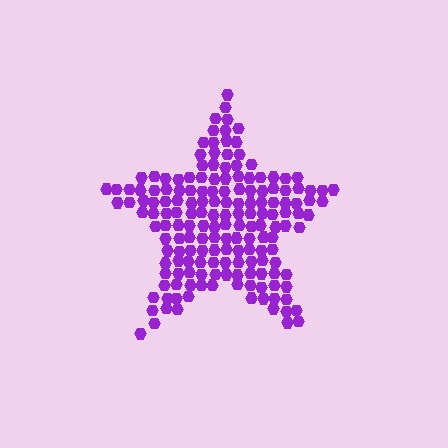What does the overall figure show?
The overall figure shows a star.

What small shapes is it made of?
It is made of small hexagons.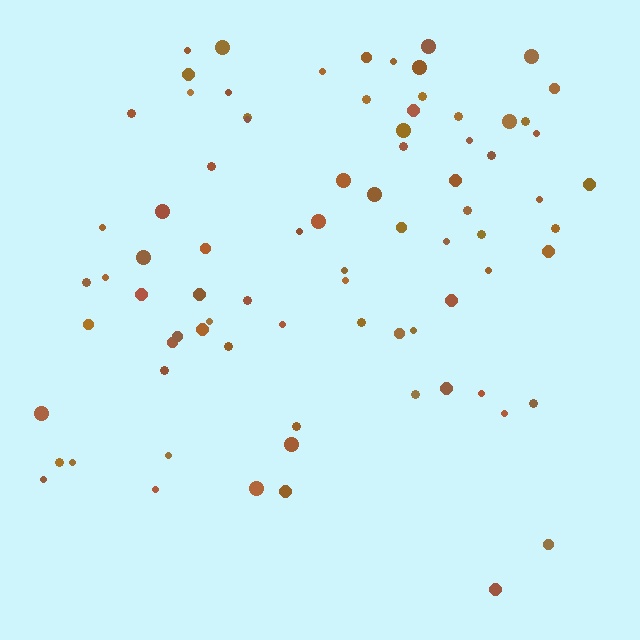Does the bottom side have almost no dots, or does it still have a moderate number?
Still a moderate number, just noticeably fewer than the top.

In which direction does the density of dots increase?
From bottom to top, with the top side densest.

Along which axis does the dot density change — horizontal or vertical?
Vertical.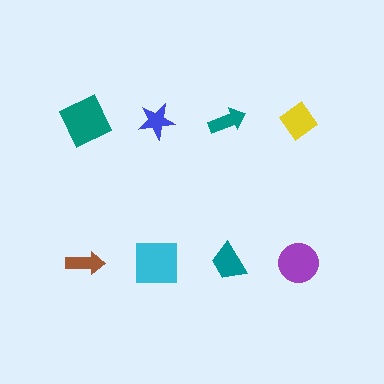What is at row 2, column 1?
A brown arrow.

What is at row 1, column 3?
A teal arrow.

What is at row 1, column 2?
A blue star.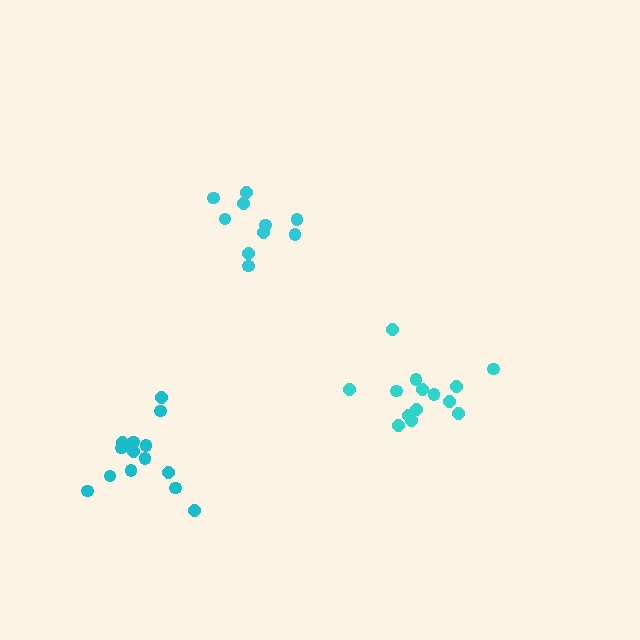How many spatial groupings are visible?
There are 3 spatial groupings.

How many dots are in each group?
Group 1: 14 dots, Group 2: 15 dots, Group 3: 10 dots (39 total).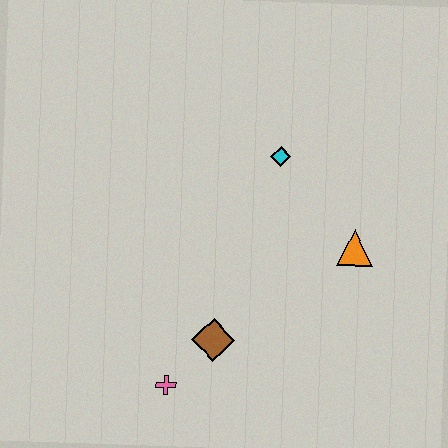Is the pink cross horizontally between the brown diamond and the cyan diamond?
No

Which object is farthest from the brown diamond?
The cyan diamond is farthest from the brown diamond.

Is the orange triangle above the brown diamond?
Yes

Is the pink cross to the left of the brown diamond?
Yes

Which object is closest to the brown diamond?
The pink cross is closest to the brown diamond.